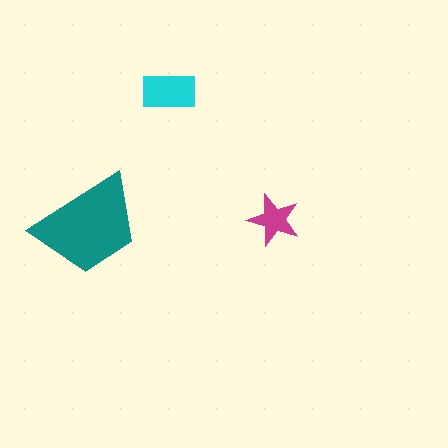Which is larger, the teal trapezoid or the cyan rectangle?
The teal trapezoid.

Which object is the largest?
The teal trapezoid.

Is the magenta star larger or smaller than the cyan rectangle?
Smaller.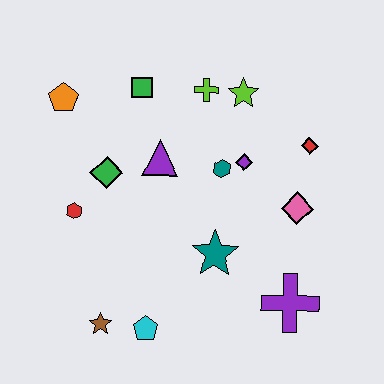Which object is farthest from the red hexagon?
The red diamond is farthest from the red hexagon.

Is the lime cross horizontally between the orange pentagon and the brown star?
No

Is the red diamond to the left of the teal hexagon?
No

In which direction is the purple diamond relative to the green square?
The purple diamond is to the right of the green square.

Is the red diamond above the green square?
No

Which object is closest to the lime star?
The lime cross is closest to the lime star.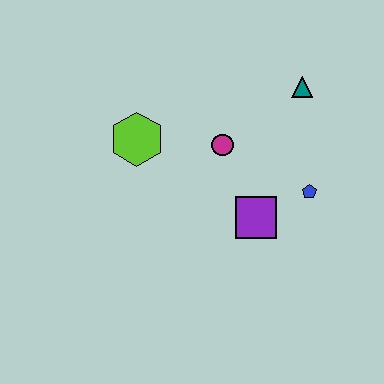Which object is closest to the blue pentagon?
The purple square is closest to the blue pentagon.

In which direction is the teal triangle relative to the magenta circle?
The teal triangle is to the right of the magenta circle.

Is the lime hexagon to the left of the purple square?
Yes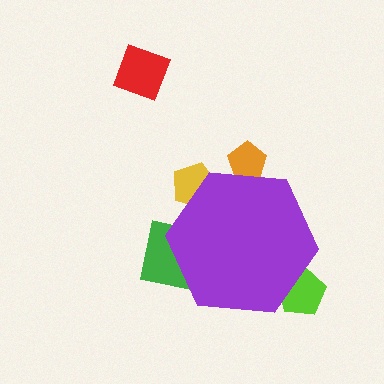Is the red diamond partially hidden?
No, the red diamond is fully visible.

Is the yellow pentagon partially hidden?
Yes, the yellow pentagon is partially hidden behind the purple hexagon.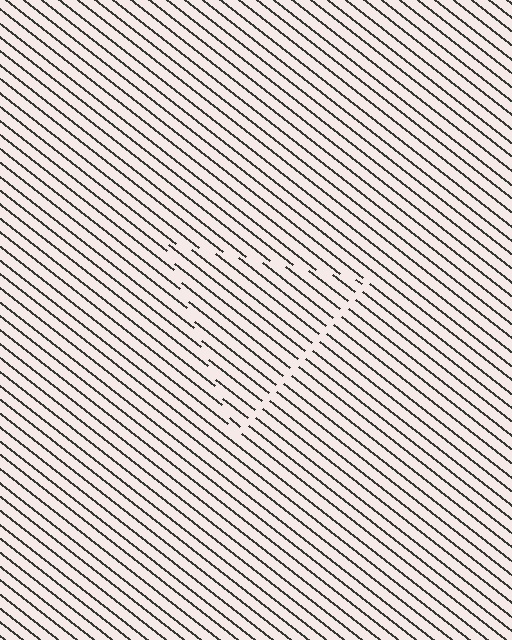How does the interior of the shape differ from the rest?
The interior of the shape contains the same grating, shifted by half a period — the contour is defined by the phase discontinuity where line-ends from the inner and outer gratings abut.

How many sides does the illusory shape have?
3 sides — the line-ends trace a triangle.